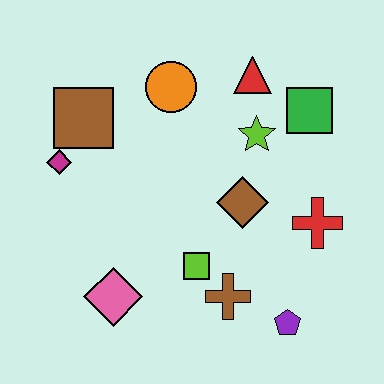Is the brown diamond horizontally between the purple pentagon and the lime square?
Yes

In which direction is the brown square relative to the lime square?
The brown square is above the lime square.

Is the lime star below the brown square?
Yes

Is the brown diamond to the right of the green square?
No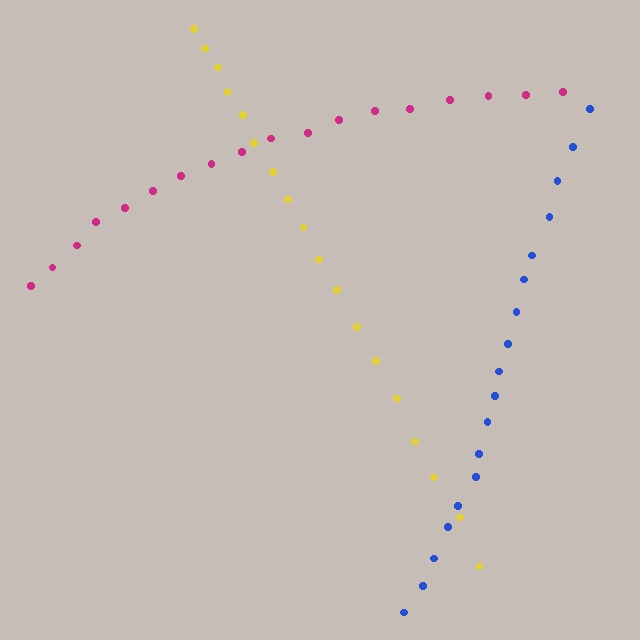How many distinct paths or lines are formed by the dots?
There are 3 distinct paths.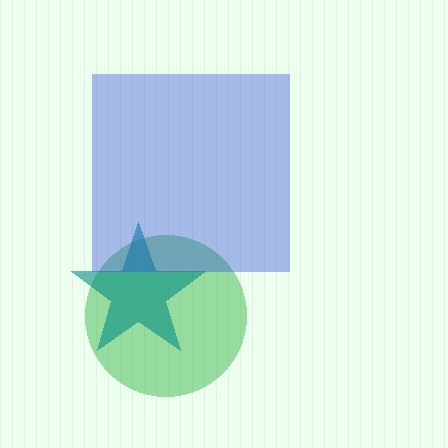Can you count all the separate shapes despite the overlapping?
Yes, there are 3 separate shapes.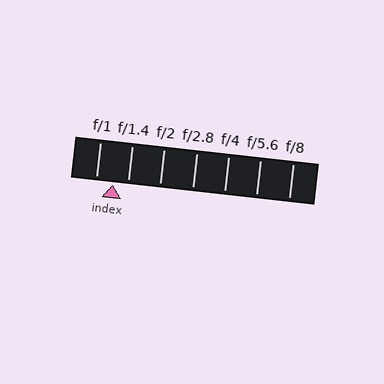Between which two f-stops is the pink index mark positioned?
The index mark is between f/1 and f/1.4.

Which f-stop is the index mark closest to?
The index mark is closest to f/1.4.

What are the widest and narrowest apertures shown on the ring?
The widest aperture shown is f/1 and the narrowest is f/8.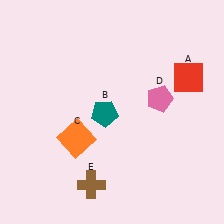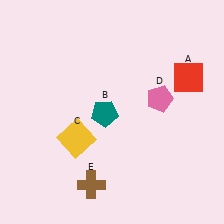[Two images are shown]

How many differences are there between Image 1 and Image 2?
There is 1 difference between the two images.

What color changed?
The square (C) changed from orange in Image 1 to yellow in Image 2.